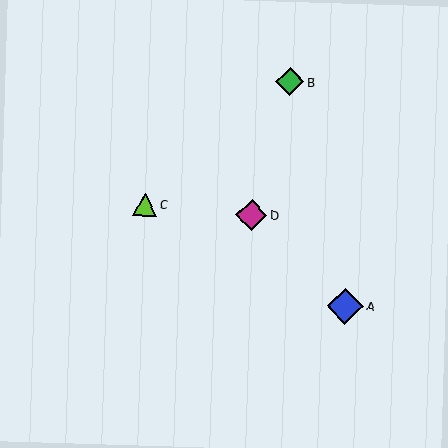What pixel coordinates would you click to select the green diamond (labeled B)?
Click at (290, 81) to select the green diamond B.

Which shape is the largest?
The blue diamond (labeled A) is the largest.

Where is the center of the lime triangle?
The center of the lime triangle is at (145, 204).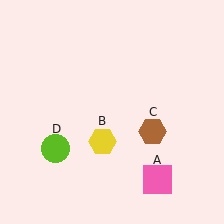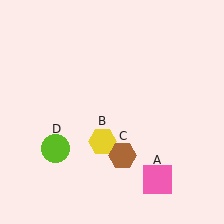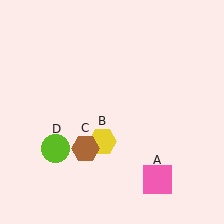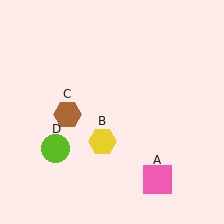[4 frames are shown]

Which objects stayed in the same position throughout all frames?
Pink square (object A) and yellow hexagon (object B) and lime circle (object D) remained stationary.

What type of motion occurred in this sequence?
The brown hexagon (object C) rotated clockwise around the center of the scene.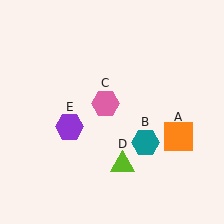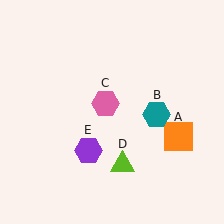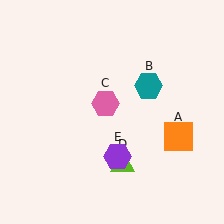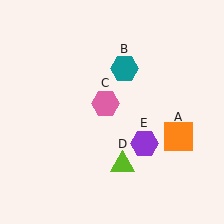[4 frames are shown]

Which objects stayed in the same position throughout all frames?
Orange square (object A) and pink hexagon (object C) and lime triangle (object D) remained stationary.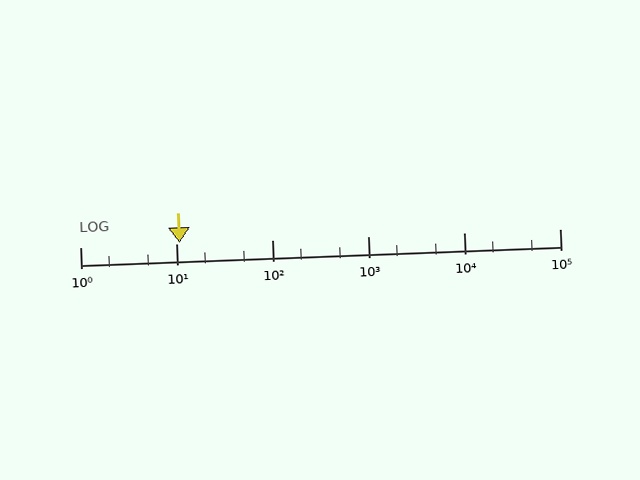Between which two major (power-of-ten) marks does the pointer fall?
The pointer is between 10 and 100.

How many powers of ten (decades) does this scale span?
The scale spans 5 decades, from 1 to 100000.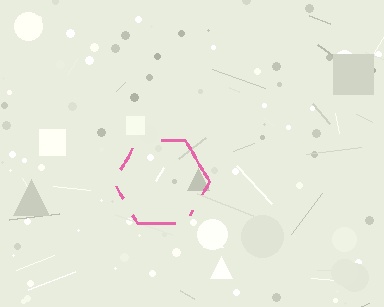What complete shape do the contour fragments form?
The contour fragments form a hexagon.